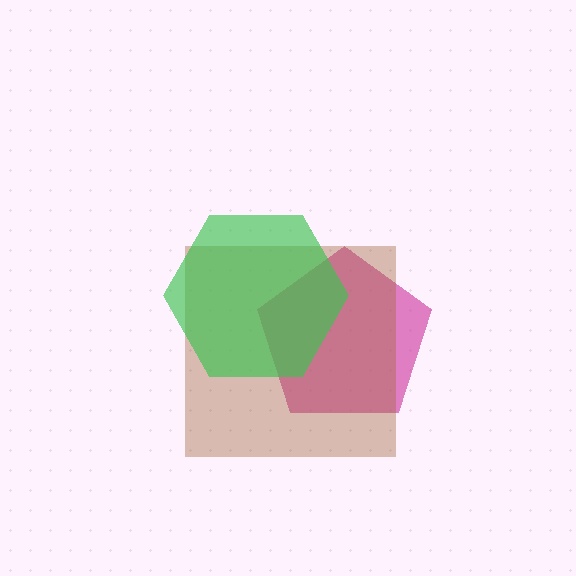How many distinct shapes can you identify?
There are 3 distinct shapes: a magenta pentagon, a brown square, a green hexagon.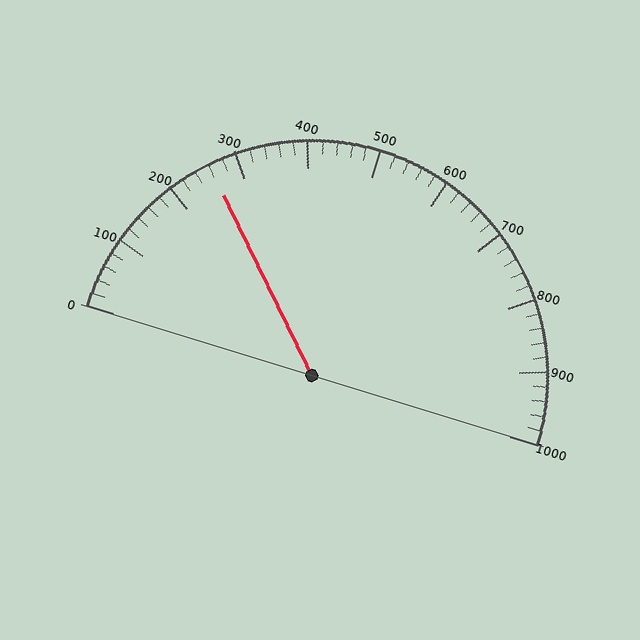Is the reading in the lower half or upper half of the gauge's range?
The reading is in the lower half of the range (0 to 1000).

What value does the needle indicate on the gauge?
The needle indicates approximately 260.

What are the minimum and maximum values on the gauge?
The gauge ranges from 0 to 1000.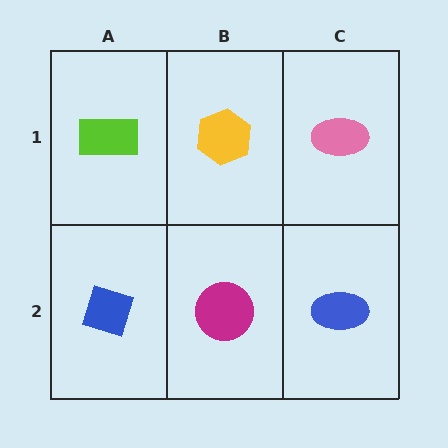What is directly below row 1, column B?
A magenta circle.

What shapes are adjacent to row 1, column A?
A blue diamond (row 2, column A), a yellow hexagon (row 1, column B).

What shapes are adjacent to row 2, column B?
A yellow hexagon (row 1, column B), a blue diamond (row 2, column A), a blue ellipse (row 2, column C).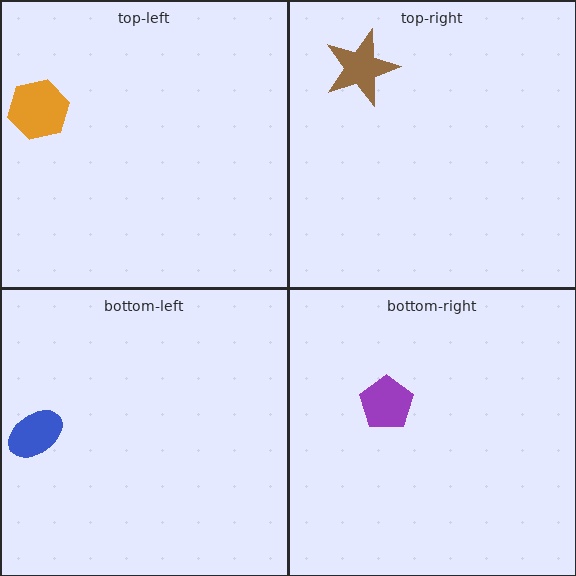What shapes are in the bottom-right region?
The purple pentagon.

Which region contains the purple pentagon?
The bottom-right region.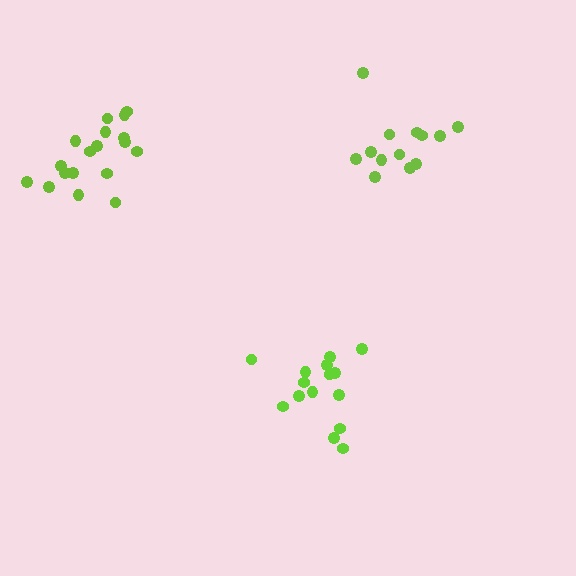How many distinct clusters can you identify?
There are 3 distinct clusters.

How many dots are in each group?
Group 1: 15 dots, Group 2: 13 dots, Group 3: 18 dots (46 total).